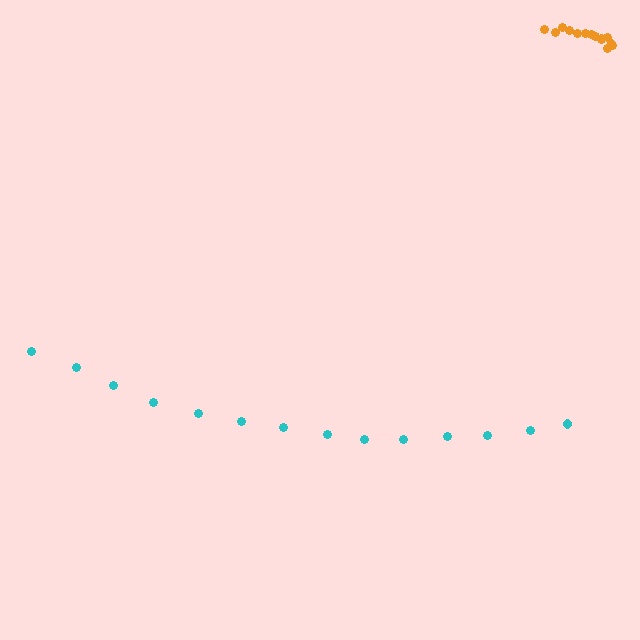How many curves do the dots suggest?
There are 2 distinct paths.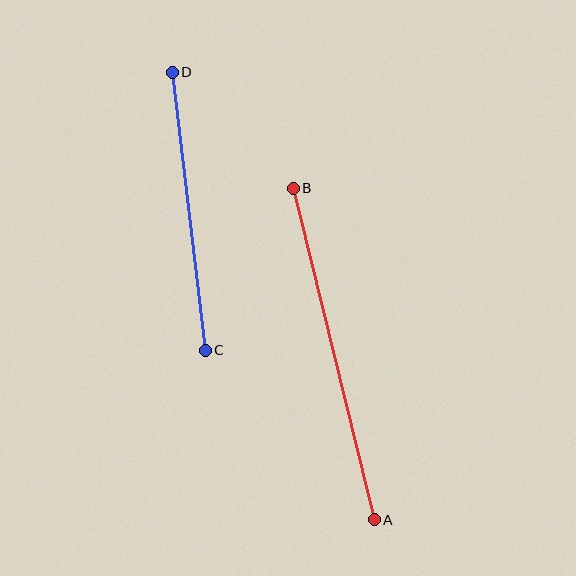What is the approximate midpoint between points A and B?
The midpoint is at approximately (334, 354) pixels.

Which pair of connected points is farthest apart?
Points A and B are farthest apart.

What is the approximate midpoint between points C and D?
The midpoint is at approximately (189, 211) pixels.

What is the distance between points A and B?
The distance is approximately 341 pixels.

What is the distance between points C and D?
The distance is approximately 280 pixels.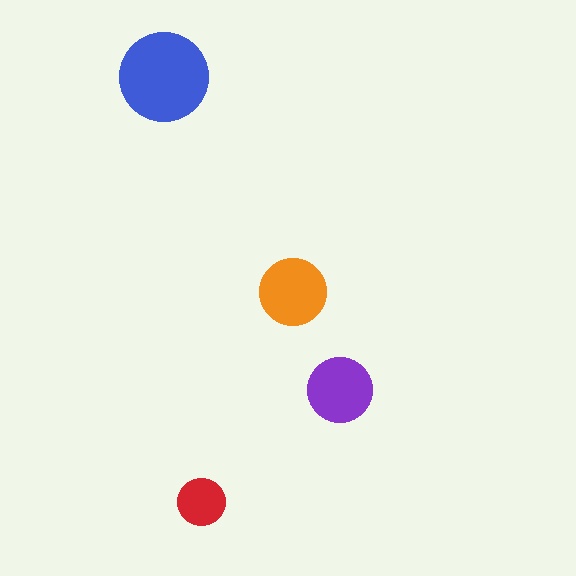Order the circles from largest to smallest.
the blue one, the orange one, the purple one, the red one.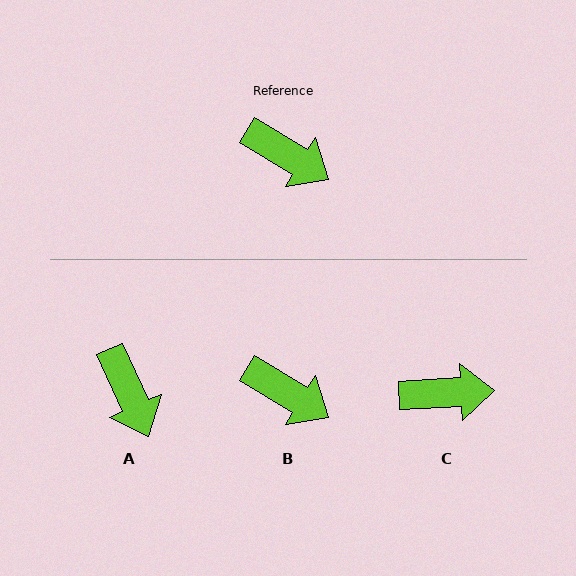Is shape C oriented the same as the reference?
No, it is off by about 34 degrees.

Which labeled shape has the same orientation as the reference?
B.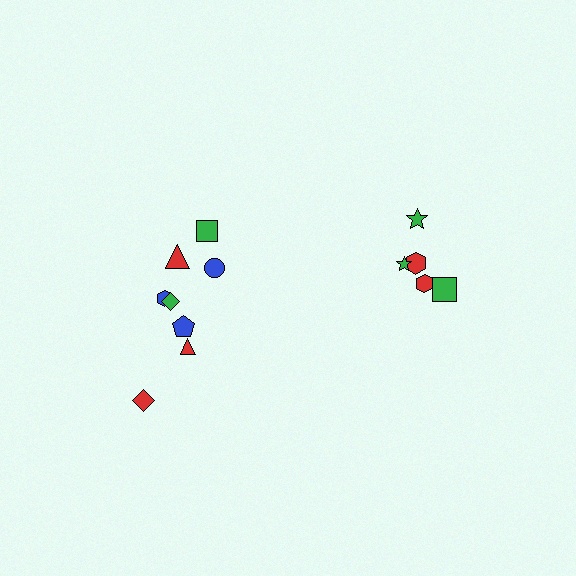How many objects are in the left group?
There are 8 objects.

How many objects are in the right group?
There are 5 objects.